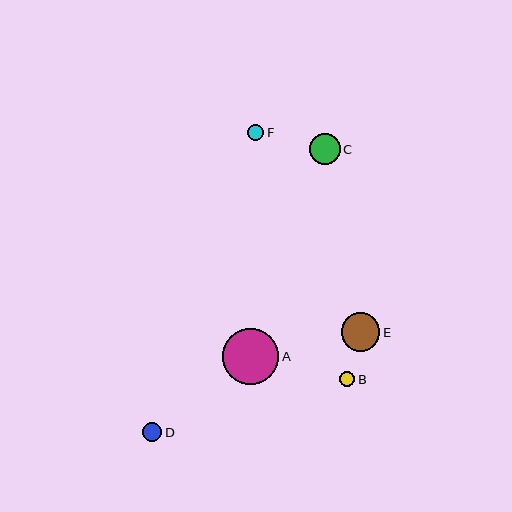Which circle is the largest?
Circle A is the largest with a size of approximately 57 pixels.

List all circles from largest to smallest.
From largest to smallest: A, E, C, D, F, B.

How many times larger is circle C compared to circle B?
Circle C is approximately 2.1 times the size of circle B.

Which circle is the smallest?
Circle B is the smallest with a size of approximately 15 pixels.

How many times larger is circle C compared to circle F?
Circle C is approximately 2.0 times the size of circle F.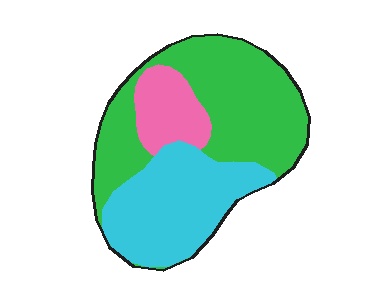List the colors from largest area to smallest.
From largest to smallest: green, cyan, pink.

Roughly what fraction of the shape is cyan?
Cyan covers roughly 35% of the shape.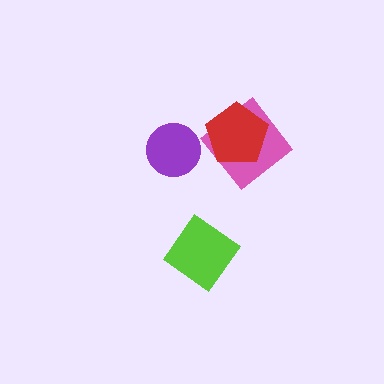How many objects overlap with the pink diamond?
1 object overlaps with the pink diamond.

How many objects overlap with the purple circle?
0 objects overlap with the purple circle.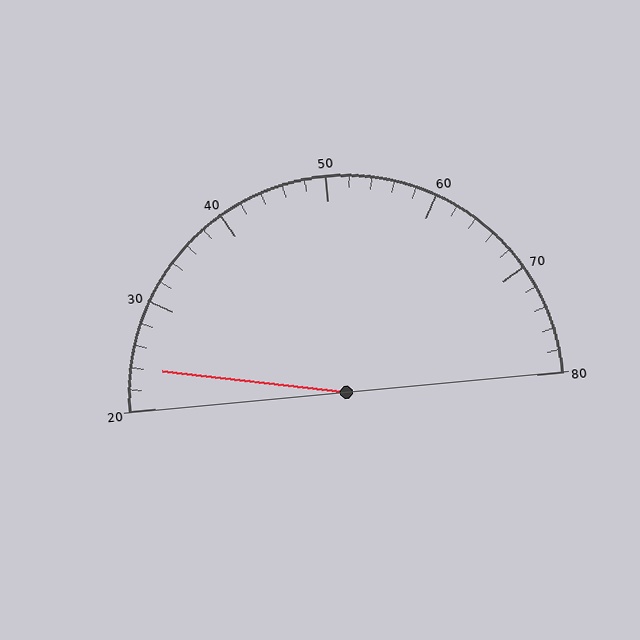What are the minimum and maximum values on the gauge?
The gauge ranges from 20 to 80.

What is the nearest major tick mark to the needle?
The nearest major tick mark is 20.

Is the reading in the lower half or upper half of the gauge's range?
The reading is in the lower half of the range (20 to 80).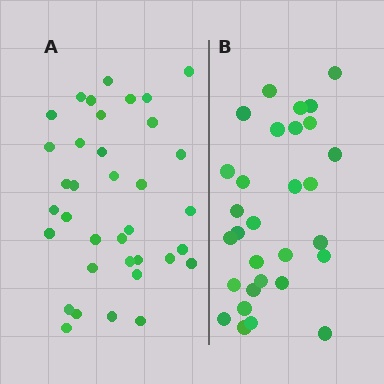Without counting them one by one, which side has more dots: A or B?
Region A (the left region) has more dots.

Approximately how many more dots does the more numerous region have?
Region A has about 6 more dots than region B.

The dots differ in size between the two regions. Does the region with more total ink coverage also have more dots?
No. Region B has more total ink coverage because its dots are larger, but region A actually contains more individual dots. Total area can be misleading — the number of items is what matters here.